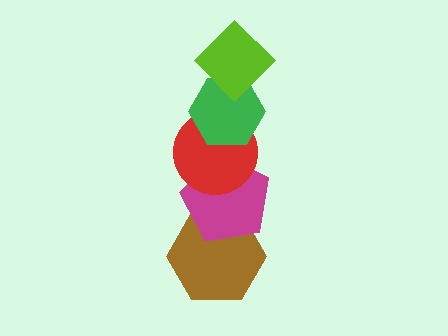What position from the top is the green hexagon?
The green hexagon is 2nd from the top.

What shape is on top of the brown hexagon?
The magenta pentagon is on top of the brown hexagon.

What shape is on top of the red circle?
The green hexagon is on top of the red circle.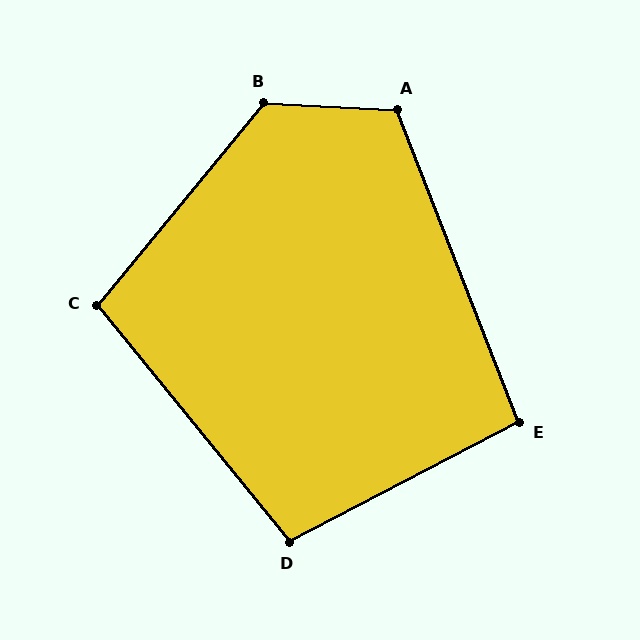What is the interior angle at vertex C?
Approximately 101 degrees (obtuse).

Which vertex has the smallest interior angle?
E, at approximately 96 degrees.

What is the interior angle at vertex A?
Approximately 114 degrees (obtuse).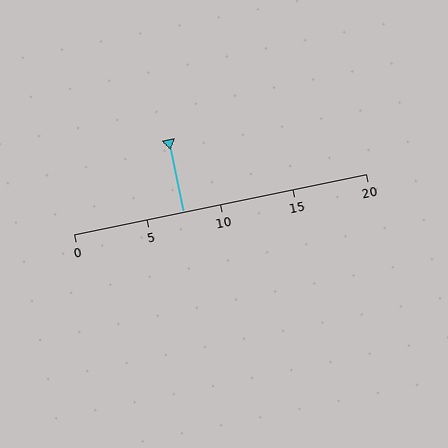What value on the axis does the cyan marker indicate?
The marker indicates approximately 7.5.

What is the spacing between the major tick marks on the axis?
The major ticks are spaced 5 apart.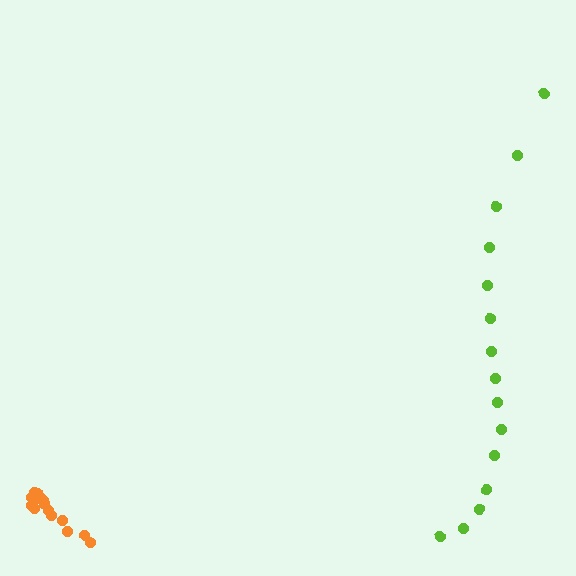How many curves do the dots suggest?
There are 2 distinct paths.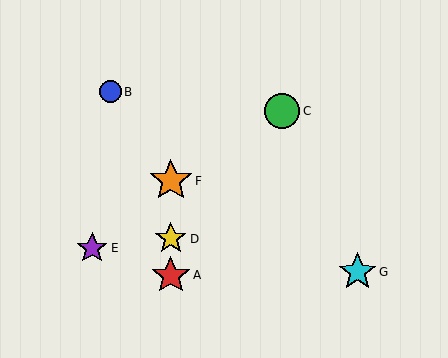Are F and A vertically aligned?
Yes, both are at x≈171.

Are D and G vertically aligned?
No, D is at x≈171 and G is at x≈357.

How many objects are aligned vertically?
3 objects (A, D, F) are aligned vertically.